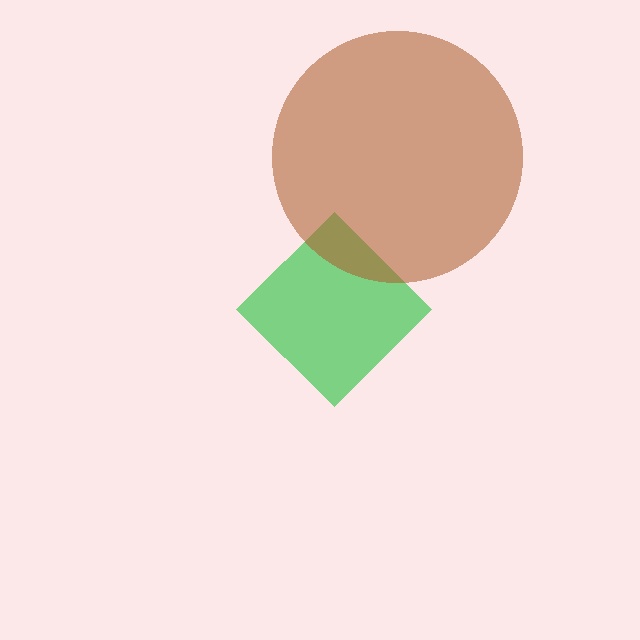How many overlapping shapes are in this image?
There are 2 overlapping shapes in the image.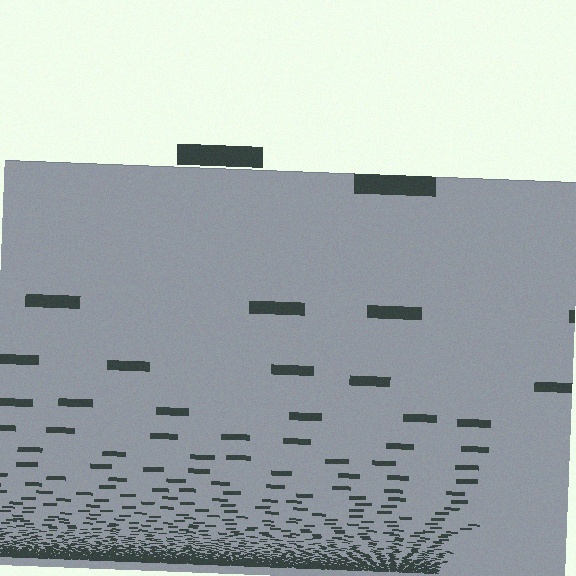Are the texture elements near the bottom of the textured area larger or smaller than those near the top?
Smaller. The gradient is inverted — elements near the bottom are smaller and denser.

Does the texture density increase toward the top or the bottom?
Density increases toward the bottom.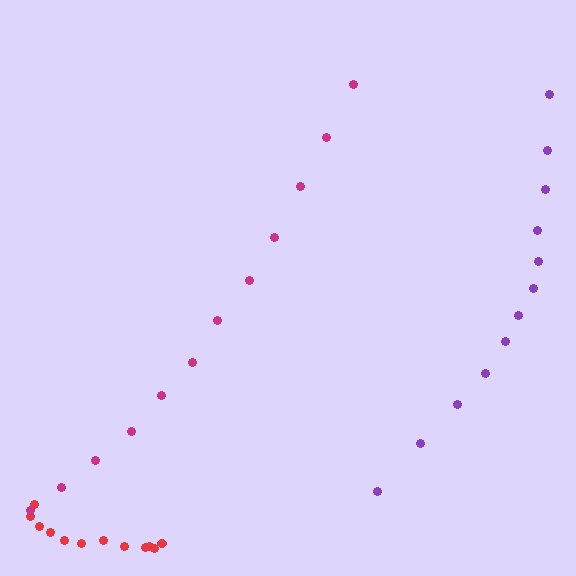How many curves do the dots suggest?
There are 3 distinct paths.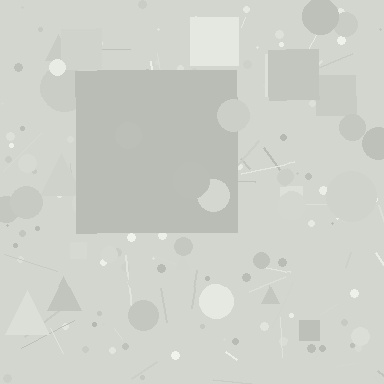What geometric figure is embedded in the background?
A square is embedded in the background.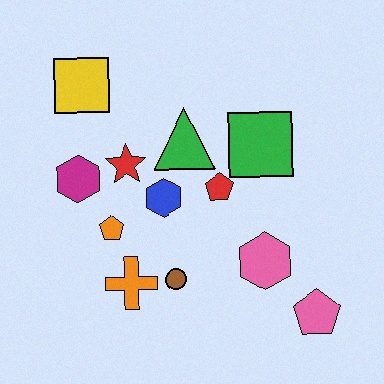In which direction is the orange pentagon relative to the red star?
The orange pentagon is below the red star.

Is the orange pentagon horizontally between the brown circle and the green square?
No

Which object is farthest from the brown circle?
The yellow square is farthest from the brown circle.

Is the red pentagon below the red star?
Yes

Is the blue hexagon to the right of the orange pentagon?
Yes